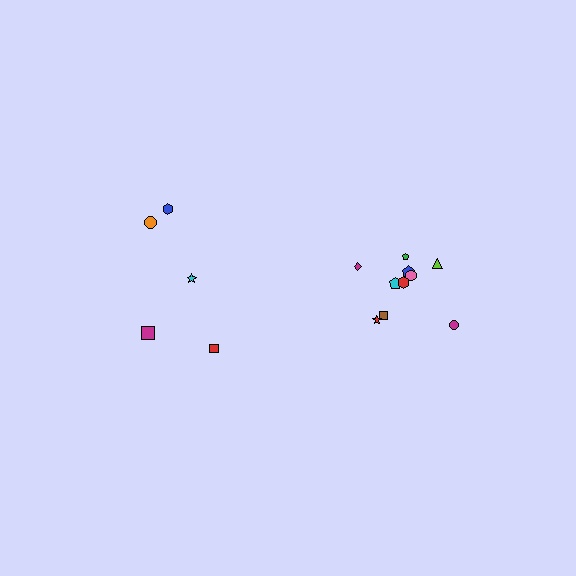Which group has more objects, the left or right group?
The right group.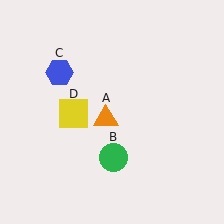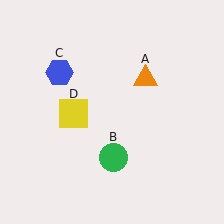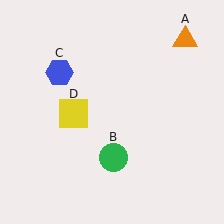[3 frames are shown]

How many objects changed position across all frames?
1 object changed position: orange triangle (object A).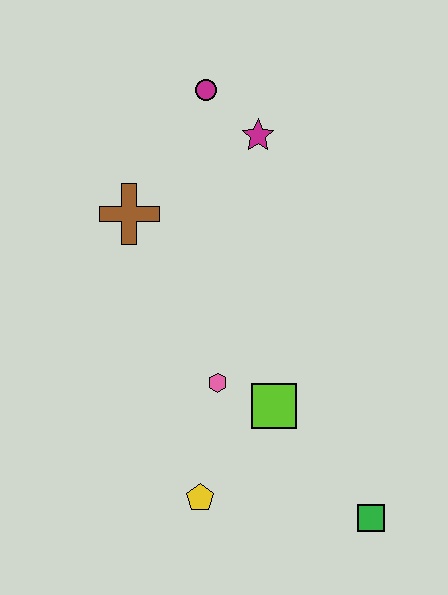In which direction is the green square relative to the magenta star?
The green square is below the magenta star.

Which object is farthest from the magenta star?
The green square is farthest from the magenta star.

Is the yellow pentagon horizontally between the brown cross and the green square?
Yes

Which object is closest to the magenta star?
The magenta circle is closest to the magenta star.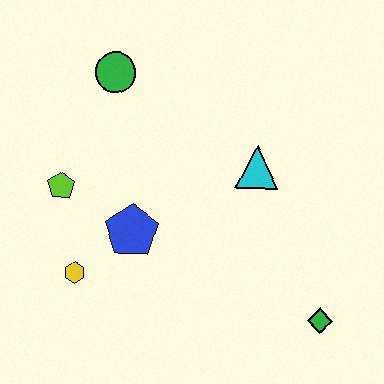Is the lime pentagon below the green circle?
Yes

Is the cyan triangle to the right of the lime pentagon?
Yes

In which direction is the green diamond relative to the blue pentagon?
The green diamond is to the right of the blue pentagon.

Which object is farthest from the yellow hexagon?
The green diamond is farthest from the yellow hexagon.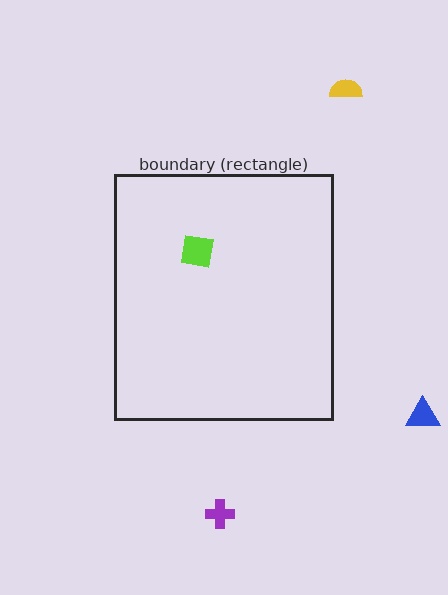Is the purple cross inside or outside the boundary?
Outside.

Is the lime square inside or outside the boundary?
Inside.